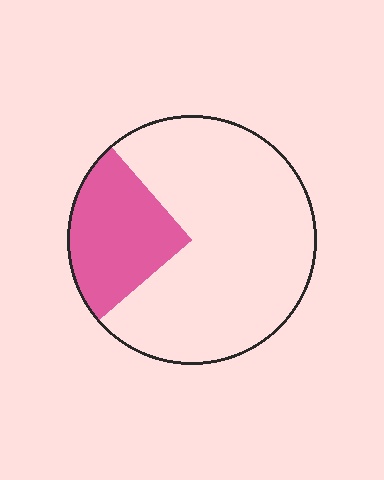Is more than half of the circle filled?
No.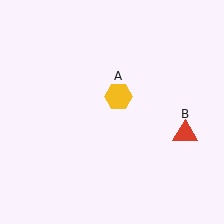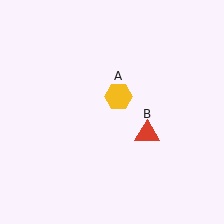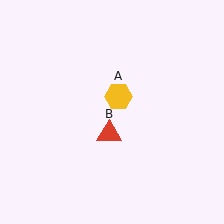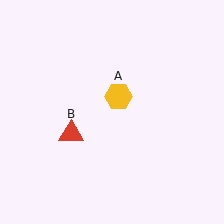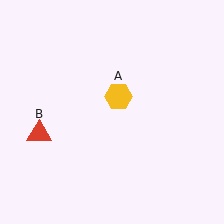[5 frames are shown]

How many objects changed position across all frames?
1 object changed position: red triangle (object B).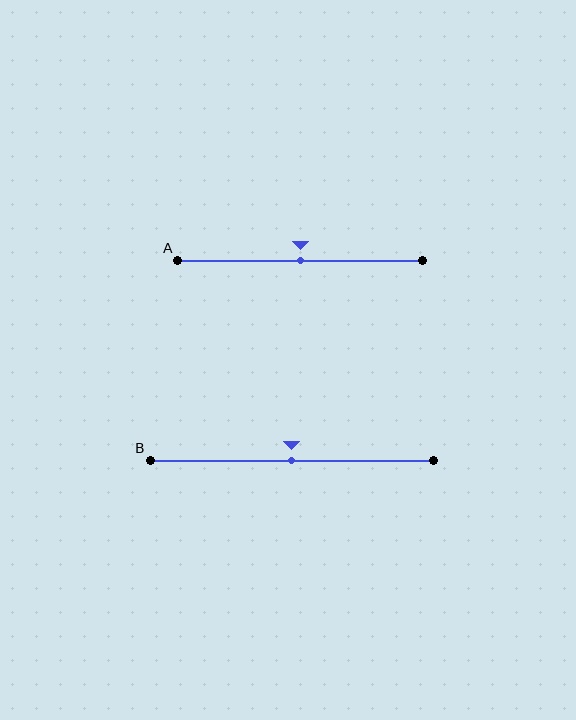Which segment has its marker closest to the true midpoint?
Segment A has its marker closest to the true midpoint.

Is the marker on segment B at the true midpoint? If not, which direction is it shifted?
Yes, the marker on segment B is at the true midpoint.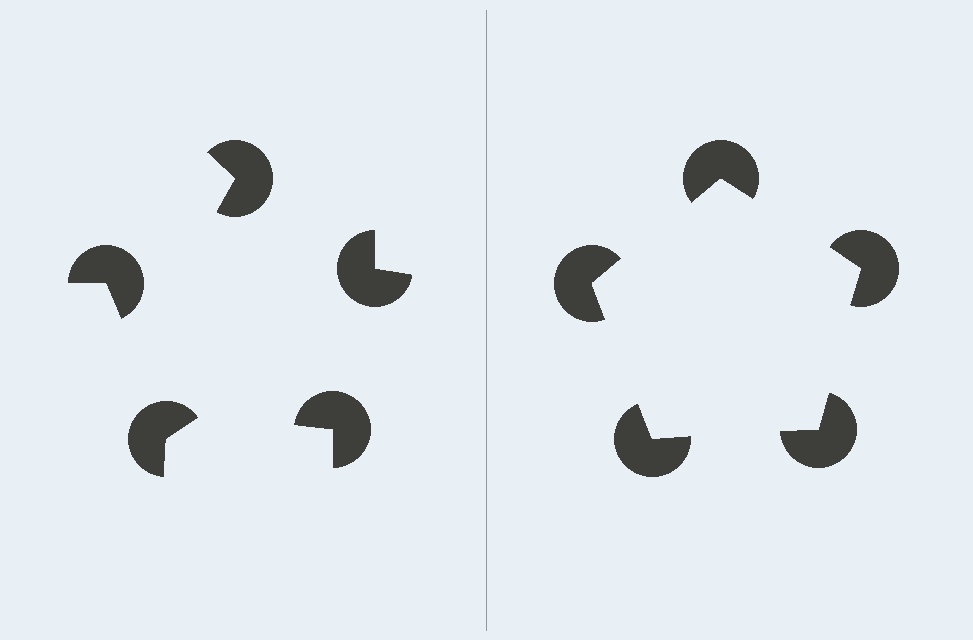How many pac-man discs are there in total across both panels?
10 — 5 on each side.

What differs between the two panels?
The pac-man discs are positioned identically on both sides; only the wedge orientations differ. On the right they align to a pentagon; on the left they are misaligned.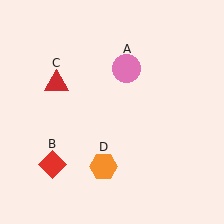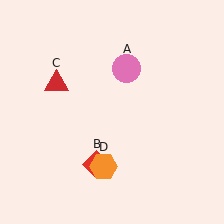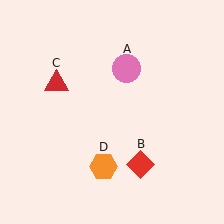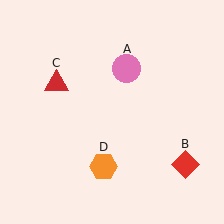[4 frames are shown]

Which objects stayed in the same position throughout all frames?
Pink circle (object A) and red triangle (object C) and orange hexagon (object D) remained stationary.